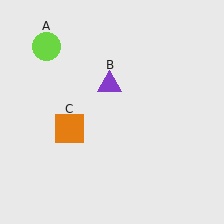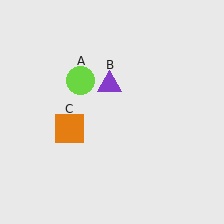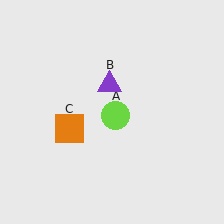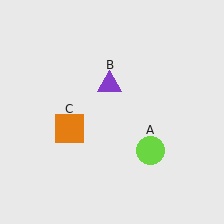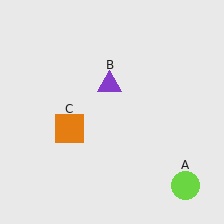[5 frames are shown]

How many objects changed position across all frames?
1 object changed position: lime circle (object A).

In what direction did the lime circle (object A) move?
The lime circle (object A) moved down and to the right.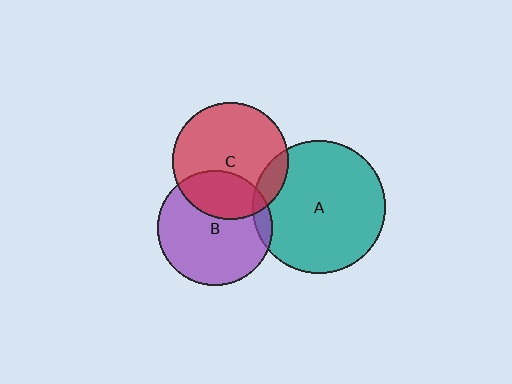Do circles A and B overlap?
Yes.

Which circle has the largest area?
Circle A (teal).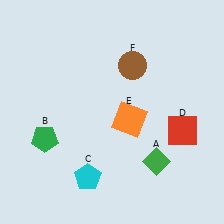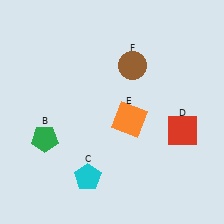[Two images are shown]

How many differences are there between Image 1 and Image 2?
There is 1 difference between the two images.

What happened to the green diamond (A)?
The green diamond (A) was removed in Image 2. It was in the bottom-right area of Image 1.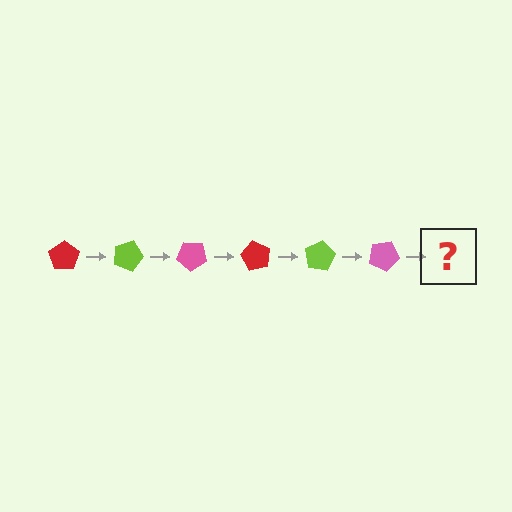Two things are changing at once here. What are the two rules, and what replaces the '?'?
The two rules are that it rotates 20 degrees each step and the color cycles through red, lime, and pink. The '?' should be a red pentagon, rotated 120 degrees from the start.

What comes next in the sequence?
The next element should be a red pentagon, rotated 120 degrees from the start.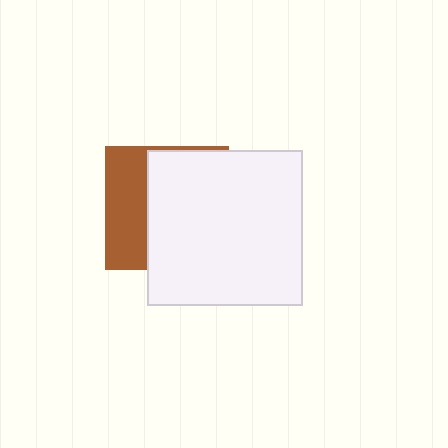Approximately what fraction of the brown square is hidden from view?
Roughly 64% of the brown square is hidden behind the white square.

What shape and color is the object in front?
The object in front is a white square.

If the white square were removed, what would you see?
You would see the complete brown square.